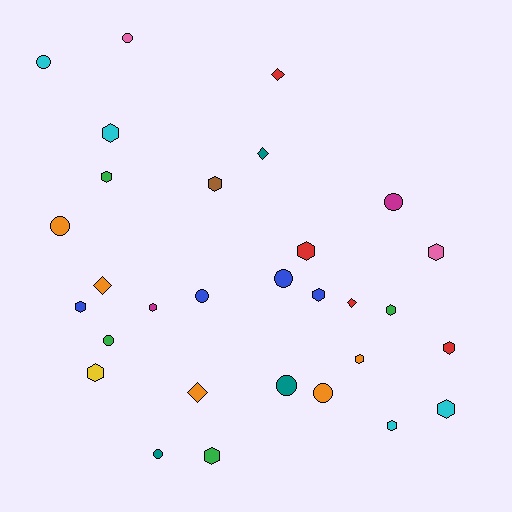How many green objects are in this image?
There are 4 green objects.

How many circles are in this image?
There are 10 circles.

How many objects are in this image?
There are 30 objects.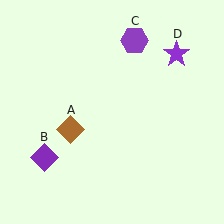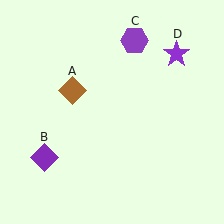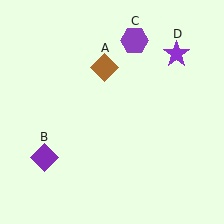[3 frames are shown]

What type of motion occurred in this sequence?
The brown diamond (object A) rotated clockwise around the center of the scene.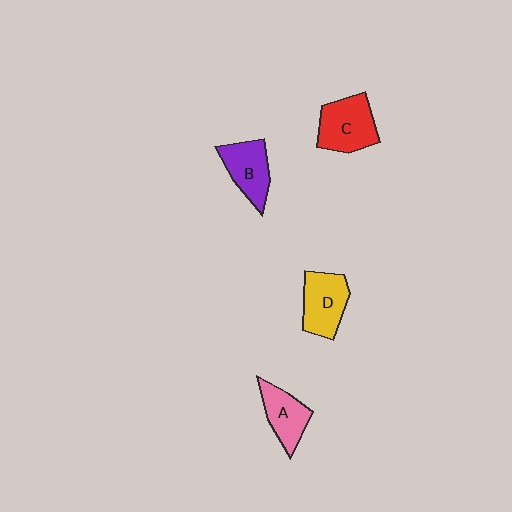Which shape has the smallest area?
Shape A (pink).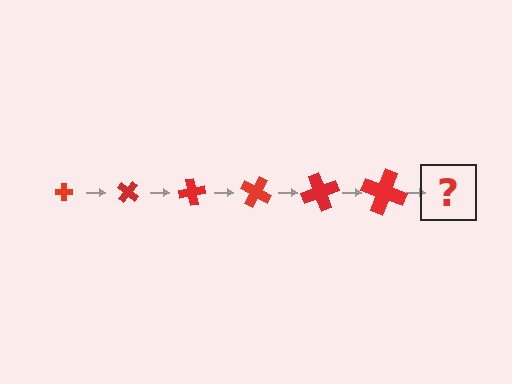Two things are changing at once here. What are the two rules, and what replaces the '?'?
The two rules are that the cross grows larger each step and it rotates 40 degrees each step. The '?' should be a cross, larger than the previous one and rotated 240 degrees from the start.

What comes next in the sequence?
The next element should be a cross, larger than the previous one and rotated 240 degrees from the start.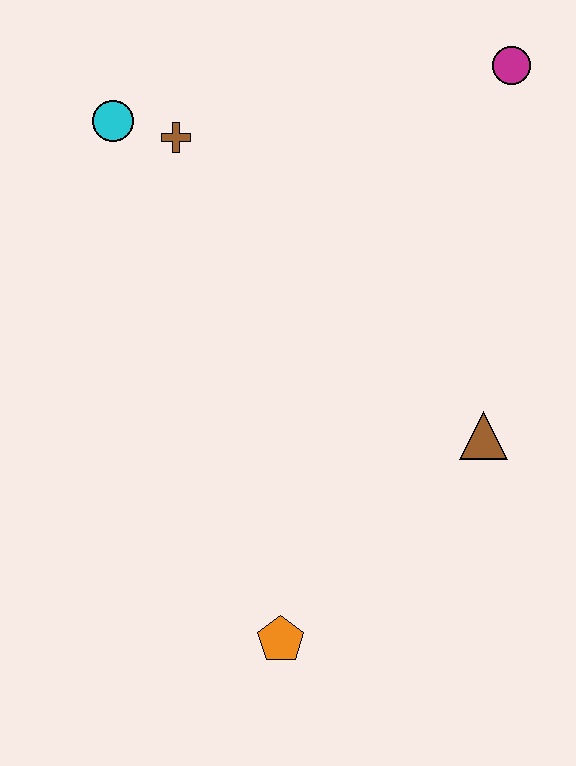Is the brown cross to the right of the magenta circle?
No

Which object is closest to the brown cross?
The cyan circle is closest to the brown cross.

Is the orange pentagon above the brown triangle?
No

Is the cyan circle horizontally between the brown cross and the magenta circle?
No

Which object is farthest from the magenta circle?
The orange pentagon is farthest from the magenta circle.